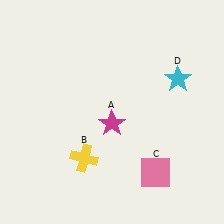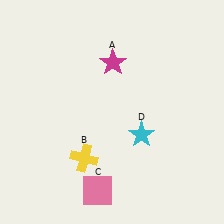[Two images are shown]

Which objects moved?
The objects that moved are: the magenta star (A), the pink square (C), the cyan star (D).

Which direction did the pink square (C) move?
The pink square (C) moved left.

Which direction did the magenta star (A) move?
The magenta star (A) moved up.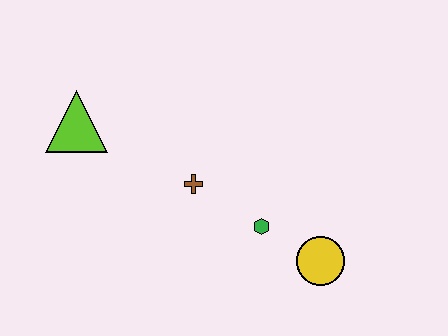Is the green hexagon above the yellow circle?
Yes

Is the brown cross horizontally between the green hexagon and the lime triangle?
Yes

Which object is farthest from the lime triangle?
The yellow circle is farthest from the lime triangle.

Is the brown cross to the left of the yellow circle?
Yes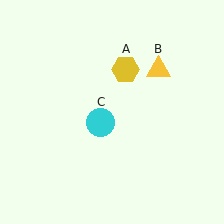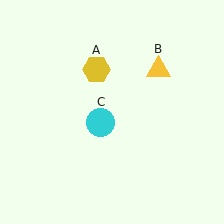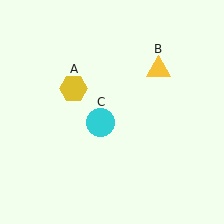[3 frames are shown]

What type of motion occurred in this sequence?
The yellow hexagon (object A) rotated counterclockwise around the center of the scene.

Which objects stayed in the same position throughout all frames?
Yellow triangle (object B) and cyan circle (object C) remained stationary.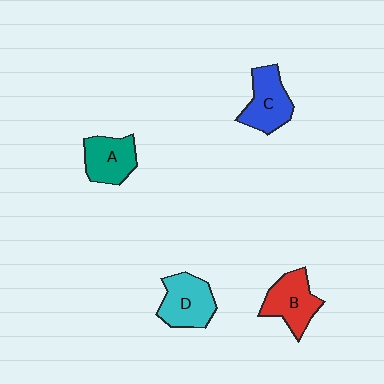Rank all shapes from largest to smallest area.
From largest to smallest: D (cyan), C (blue), B (red), A (teal).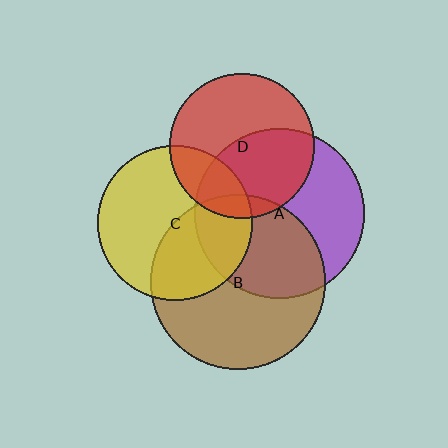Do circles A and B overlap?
Yes.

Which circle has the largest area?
Circle B (brown).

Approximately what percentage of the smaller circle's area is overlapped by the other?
Approximately 45%.